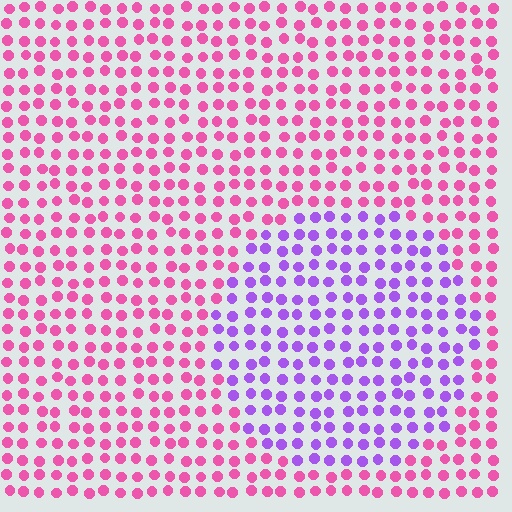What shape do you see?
I see a circle.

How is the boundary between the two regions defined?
The boundary is defined purely by a slight shift in hue (about 53 degrees). Spacing, size, and orientation are identical on both sides.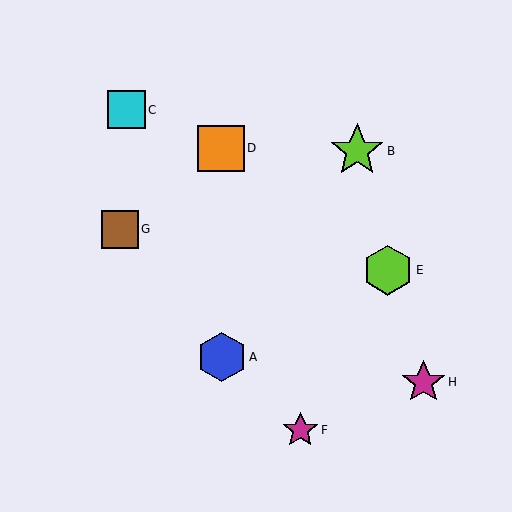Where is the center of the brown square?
The center of the brown square is at (120, 229).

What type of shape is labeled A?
Shape A is a blue hexagon.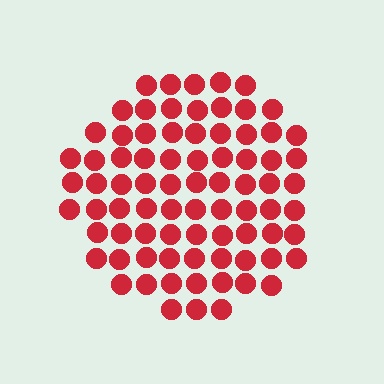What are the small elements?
The small elements are circles.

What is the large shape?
The large shape is a circle.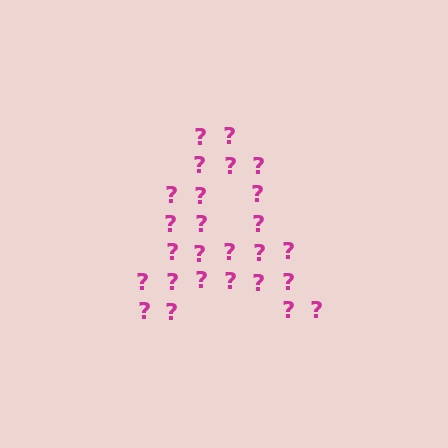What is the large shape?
The large shape is the letter A.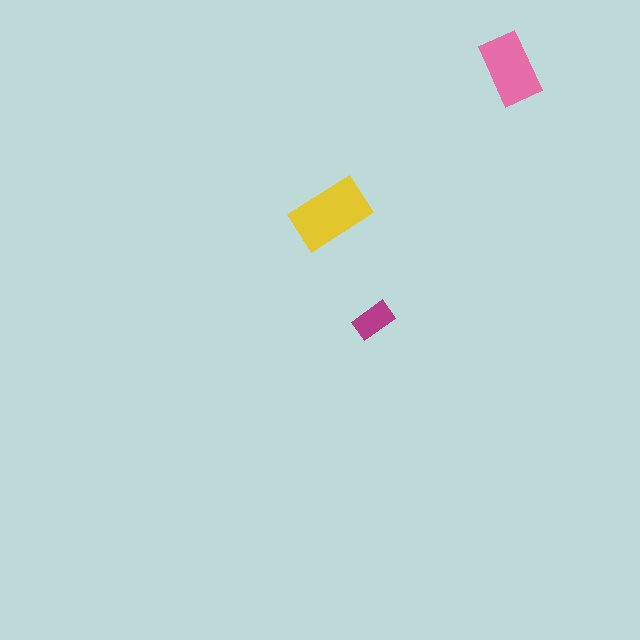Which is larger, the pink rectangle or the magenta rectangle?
The pink one.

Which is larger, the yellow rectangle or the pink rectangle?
The yellow one.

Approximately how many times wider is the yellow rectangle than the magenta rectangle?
About 2 times wider.